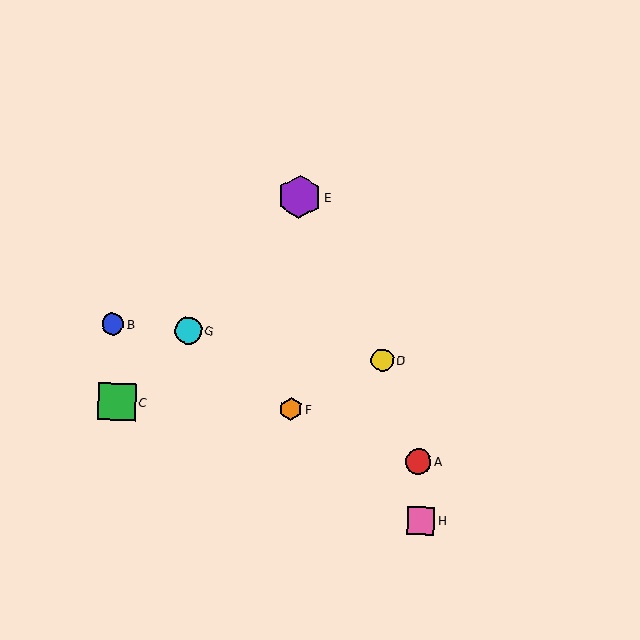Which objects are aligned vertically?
Objects E, F are aligned vertically.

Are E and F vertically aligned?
Yes, both are at x≈299.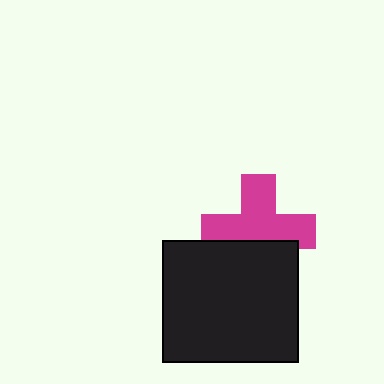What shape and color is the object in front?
The object in front is a black rectangle.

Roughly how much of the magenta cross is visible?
Most of it is visible (roughly 66%).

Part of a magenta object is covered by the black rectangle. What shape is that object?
It is a cross.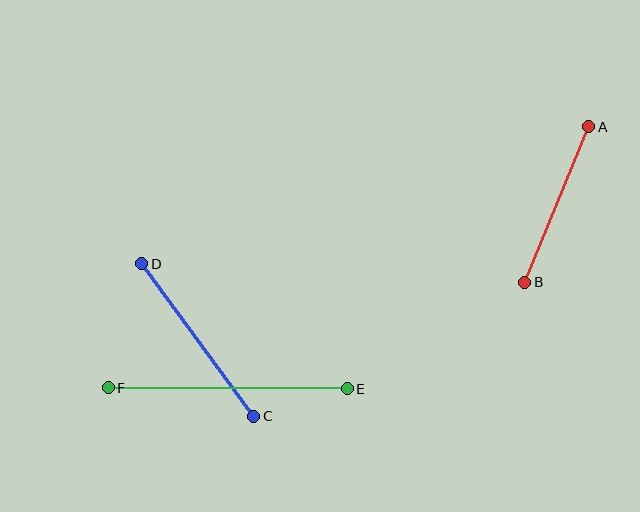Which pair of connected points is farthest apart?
Points E and F are farthest apart.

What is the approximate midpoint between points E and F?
The midpoint is at approximately (228, 388) pixels.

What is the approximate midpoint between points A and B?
The midpoint is at approximately (557, 205) pixels.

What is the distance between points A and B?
The distance is approximately 169 pixels.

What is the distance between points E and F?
The distance is approximately 239 pixels.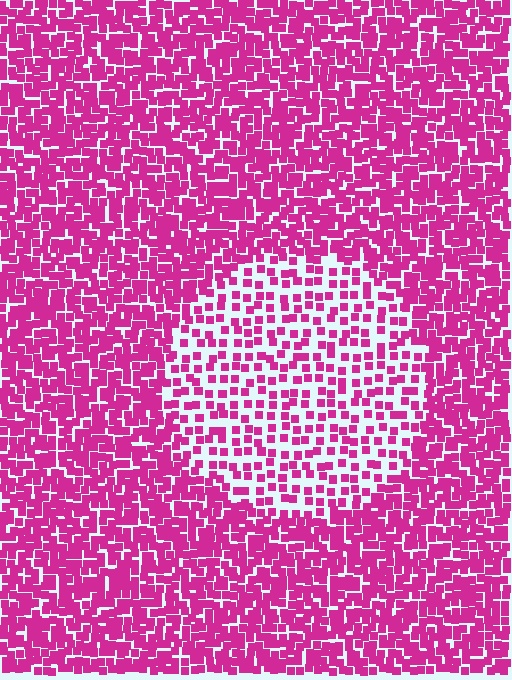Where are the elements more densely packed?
The elements are more densely packed outside the circle boundary.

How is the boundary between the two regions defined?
The boundary is defined by a change in element density (approximately 2.2x ratio). All elements are the same color, size, and shape.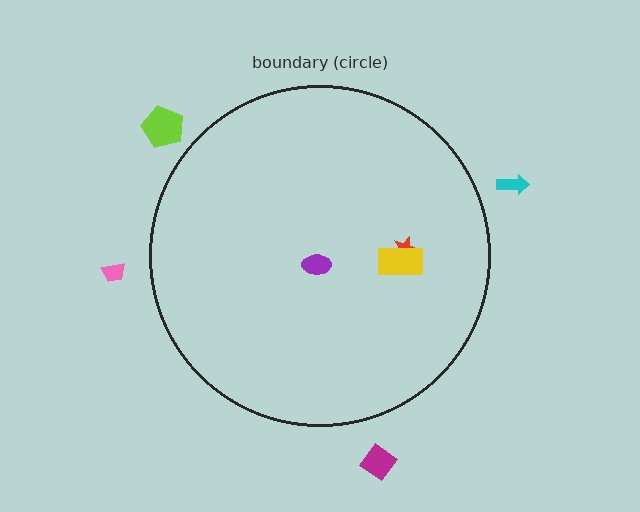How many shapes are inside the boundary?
3 inside, 4 outside.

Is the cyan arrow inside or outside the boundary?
Outside.